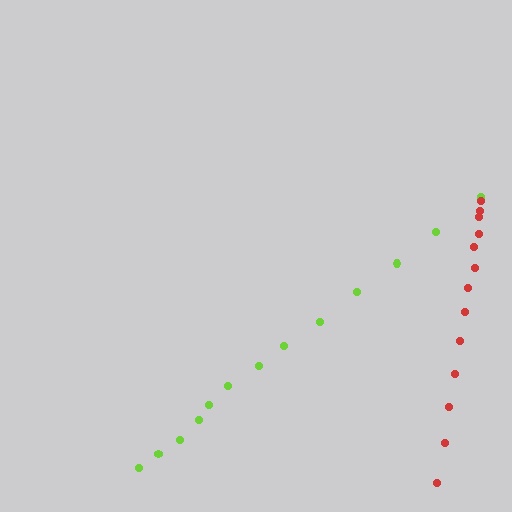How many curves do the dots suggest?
There are 2 distinct paths.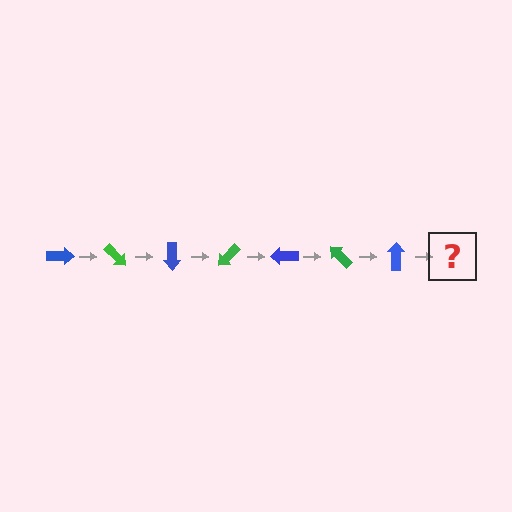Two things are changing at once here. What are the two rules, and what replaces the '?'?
The two rules are that it rotates 45 degrees each step and the color cycles through blue and green. The '?' should be a green arrow, rotated 315 degrees from the start.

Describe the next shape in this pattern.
It should be a green arrow, rotated 315 degrees from the start.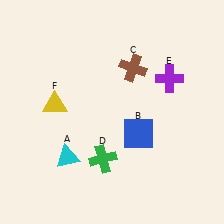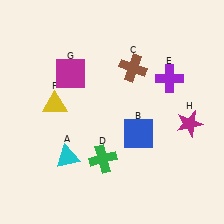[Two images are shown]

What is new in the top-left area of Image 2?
A magenta square (G) was added in the top-left area of Image 2.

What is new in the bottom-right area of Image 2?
A magenta star (H) was added in the bottom-right area of Image 2.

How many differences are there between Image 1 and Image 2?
There are 2 differences between the two images.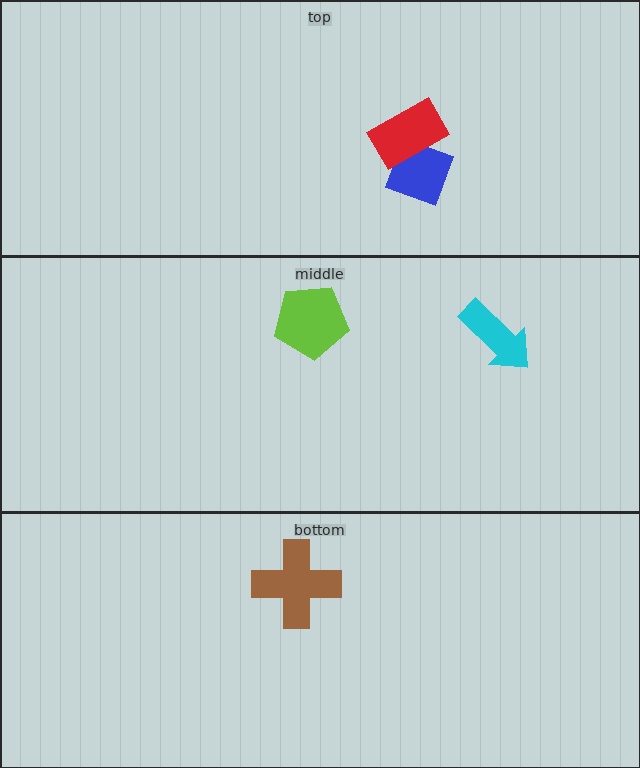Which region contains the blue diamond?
The top region.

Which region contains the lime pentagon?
The middle region.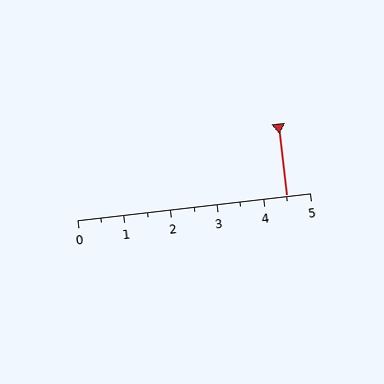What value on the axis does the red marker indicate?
The marker indicates approximately 4.5.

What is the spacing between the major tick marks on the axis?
The major ticks are spaced 1 apart.